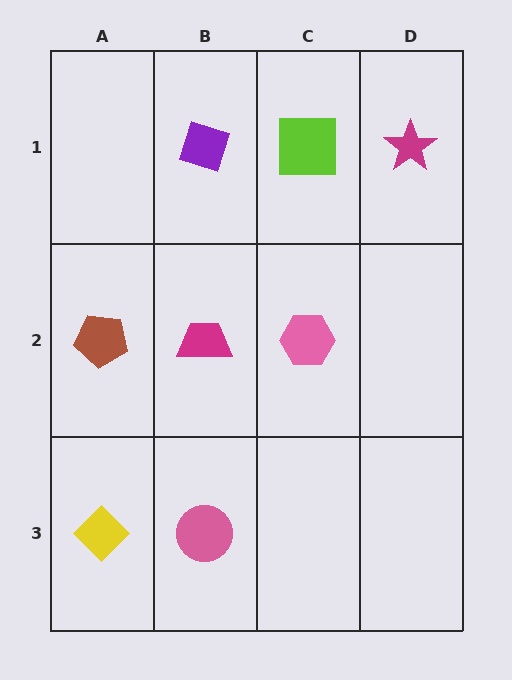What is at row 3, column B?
A pink circle.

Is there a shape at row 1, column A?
No, that cell is empty.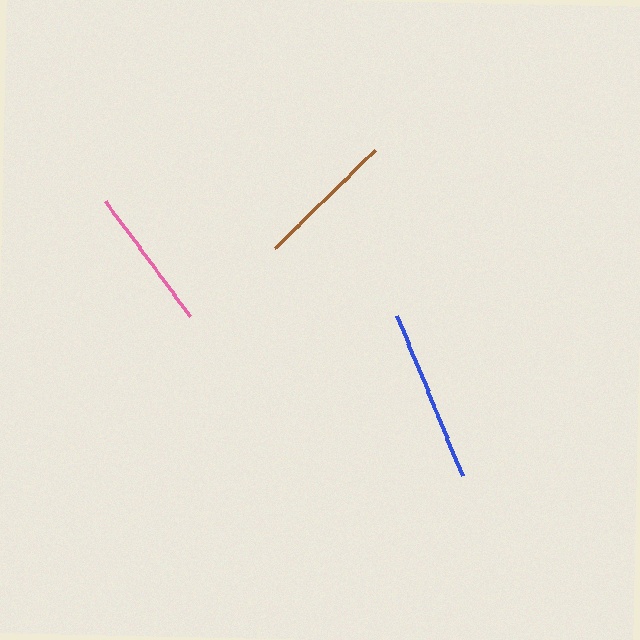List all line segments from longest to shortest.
From longest to shortest: blue, pink, brown.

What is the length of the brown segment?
The brown segment is approximately 140 pixels long.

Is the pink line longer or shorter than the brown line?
The pink line is longer than the brown line.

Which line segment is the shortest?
The brown line is the shortest at approximately 140 pixels.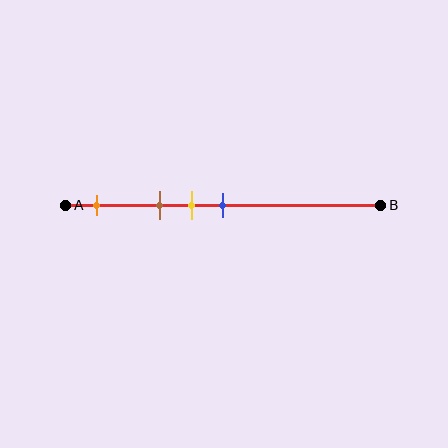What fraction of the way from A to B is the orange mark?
The orange mark is approximately 10% (0.1) of the way from A to B.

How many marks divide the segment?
There are 4 marks dividing the segment.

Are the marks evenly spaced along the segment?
No, the marks are not evenly spaced.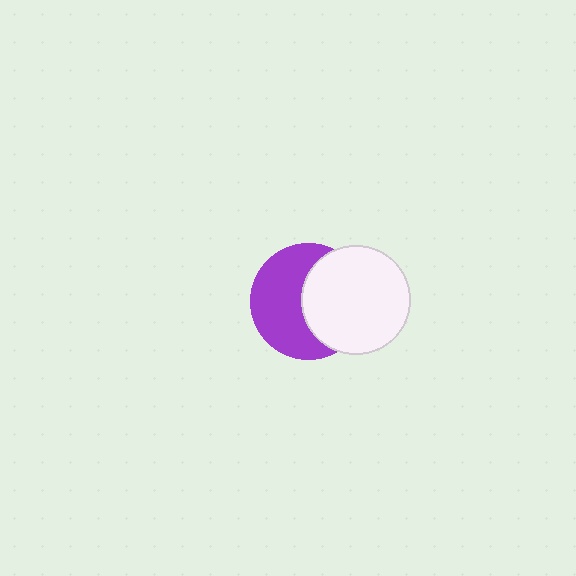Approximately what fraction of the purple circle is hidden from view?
Roughly 45% of the purple circle is hidden behind the white circle.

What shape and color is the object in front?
The object in front is a white circle.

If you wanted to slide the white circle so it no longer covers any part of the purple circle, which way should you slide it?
Slide it right — that is the most direct way to separate the two shapes.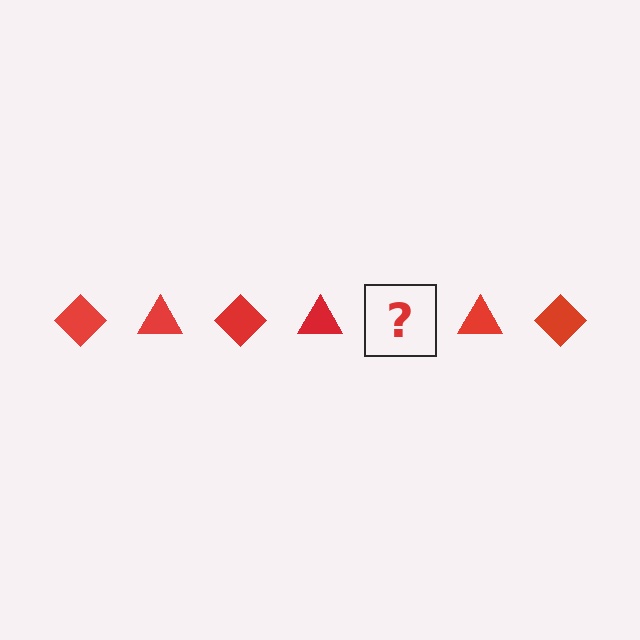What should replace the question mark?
The question mark should be replaced with a red diamond.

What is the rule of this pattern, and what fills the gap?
The rule is that the pattern cycles through diamond, triangle shapes in red. The gap should be filled with a red diamond.